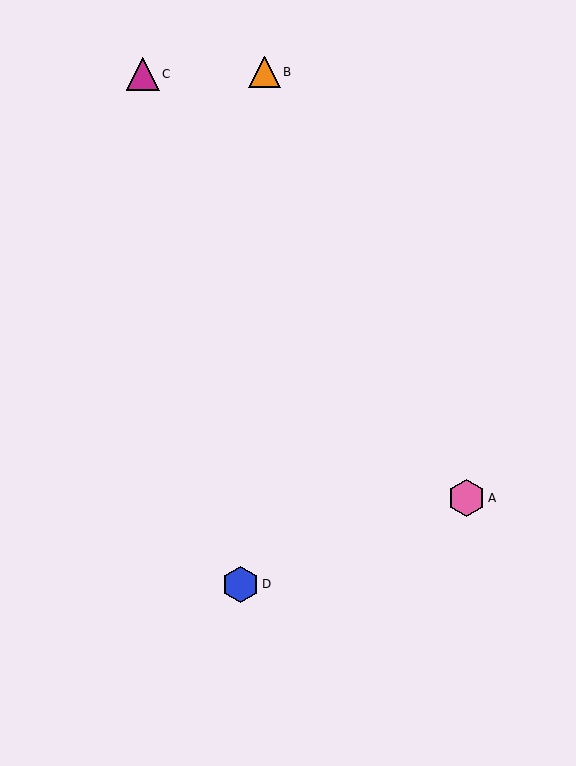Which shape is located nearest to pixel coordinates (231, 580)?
The blue hexagon (labeled D) at (241, 584) is nearest to that location.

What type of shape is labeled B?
Shape B is an orange triangle.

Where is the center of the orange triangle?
The center of the orange triangle is at (264, 72).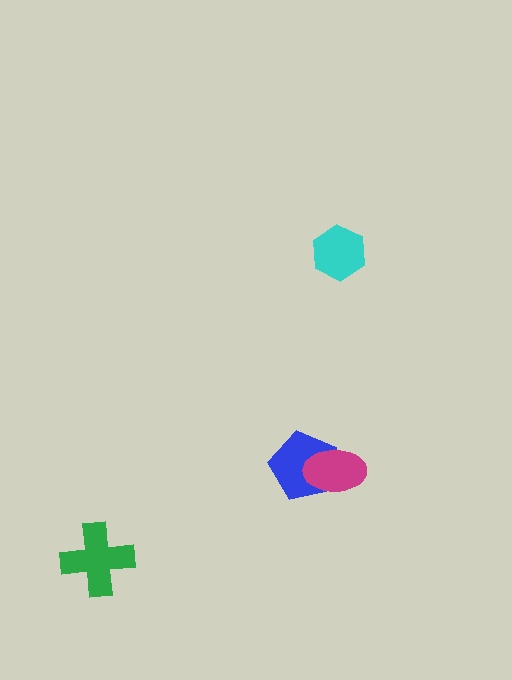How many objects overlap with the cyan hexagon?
0 objects overlap with the cyan hexagon.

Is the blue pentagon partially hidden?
Yes, it is partially covered by another shape.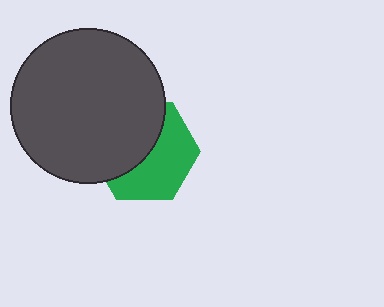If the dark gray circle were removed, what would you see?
You would see the complete green hexagon.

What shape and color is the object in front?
The object in front is a dark gray circle.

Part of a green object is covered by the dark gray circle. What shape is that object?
It is a hexagon.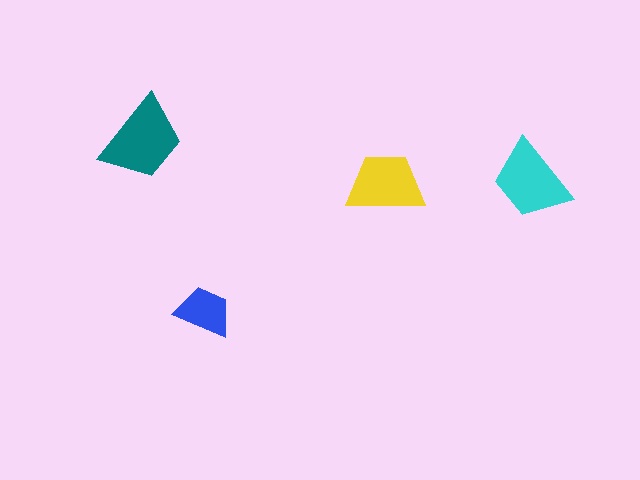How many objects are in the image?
There are 4 objects in the image.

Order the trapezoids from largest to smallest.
the teal one, the cyan one, the yellow one, the blue one.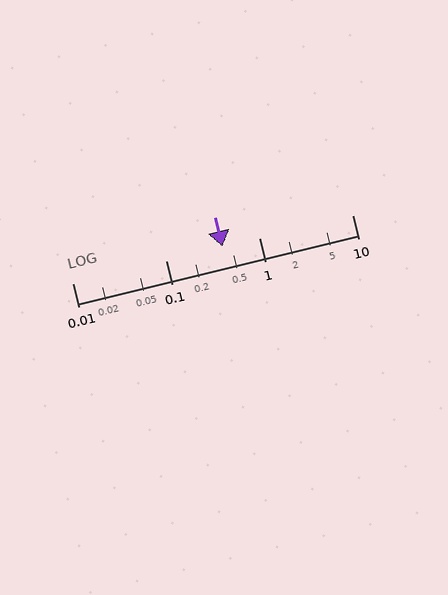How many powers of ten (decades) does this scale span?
The scale spans 3 decades, from 0.01 to 10.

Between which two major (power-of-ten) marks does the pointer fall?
The pointer is between 0.1 and 1.